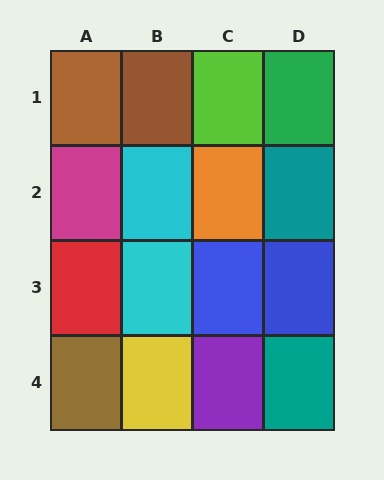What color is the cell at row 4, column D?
Teal.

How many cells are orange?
1 cell is orange.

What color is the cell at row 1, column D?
Green.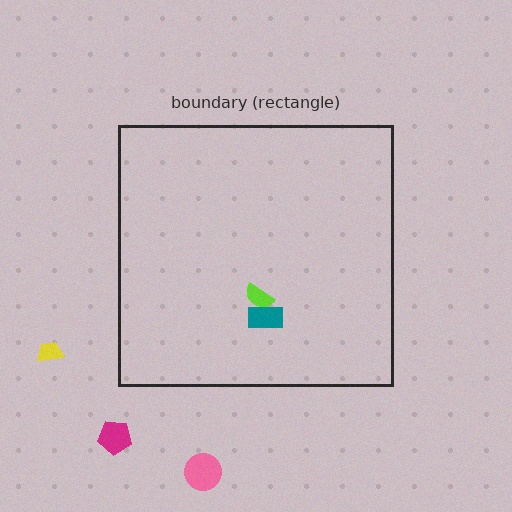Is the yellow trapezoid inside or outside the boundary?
Outside.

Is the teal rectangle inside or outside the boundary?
Inside.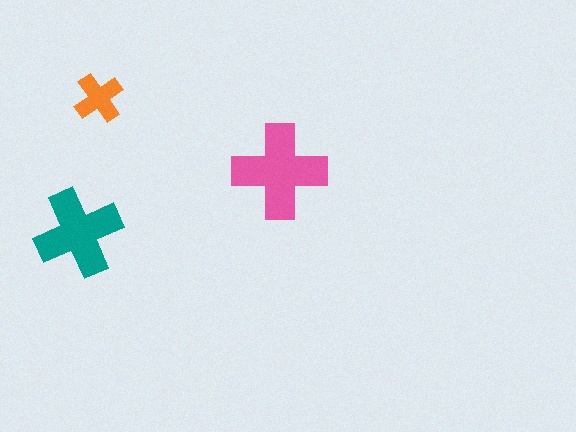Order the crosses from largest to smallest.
the pink one, the teal one, the orange one.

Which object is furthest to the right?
The pink cross is rightmost.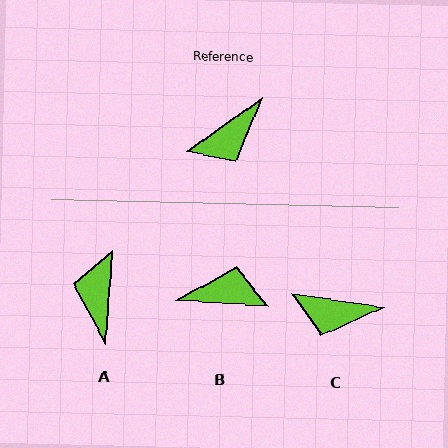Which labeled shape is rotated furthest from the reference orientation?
B, about 140 degrees away.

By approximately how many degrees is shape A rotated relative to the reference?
Approximately 130 degrees clockwise.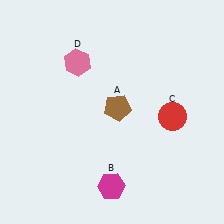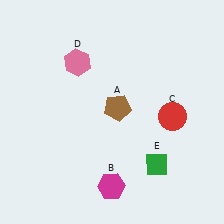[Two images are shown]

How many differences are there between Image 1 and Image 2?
There is 1 difference between the two images.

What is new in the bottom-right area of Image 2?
A green diamond (E) was added in the bottom-right area of Image 2.